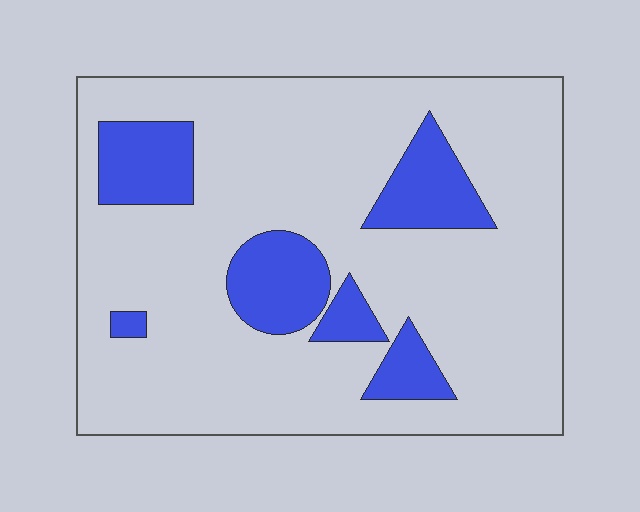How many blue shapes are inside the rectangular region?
6.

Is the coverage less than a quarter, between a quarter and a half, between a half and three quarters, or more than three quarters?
Less than a quarter.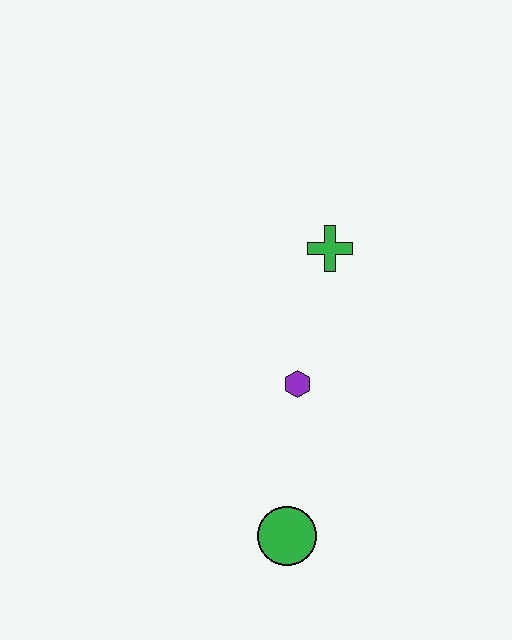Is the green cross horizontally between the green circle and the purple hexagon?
No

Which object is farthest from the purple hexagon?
The green circle is farthest from the purple hexagon.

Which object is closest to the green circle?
The purple hexagon is closest to the green circle.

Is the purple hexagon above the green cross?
No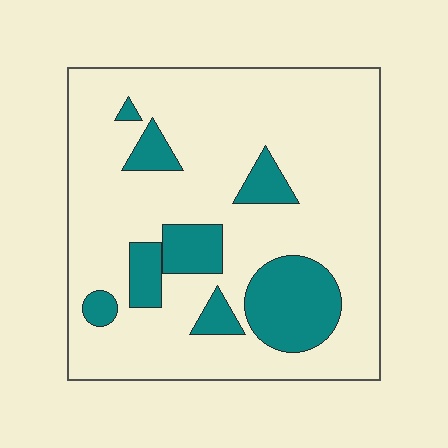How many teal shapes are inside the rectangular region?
8.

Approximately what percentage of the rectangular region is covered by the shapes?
Approximately 20%.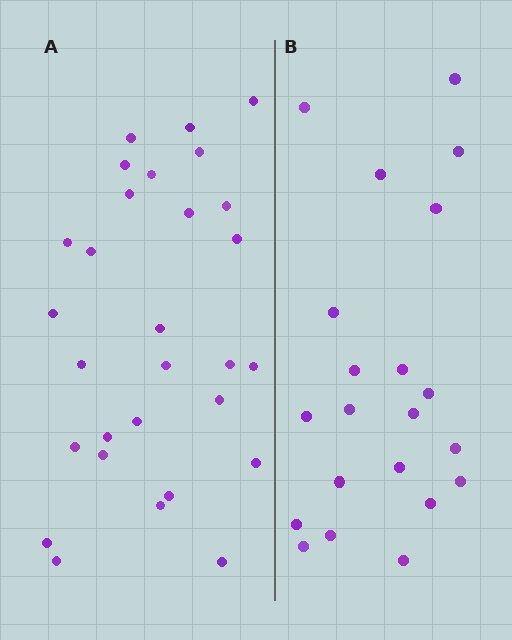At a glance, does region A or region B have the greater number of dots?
Region A (the left region) has more dots.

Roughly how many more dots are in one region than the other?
Region A has roughly 8 or so more dots than region B.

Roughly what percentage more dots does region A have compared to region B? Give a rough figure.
About 40% more.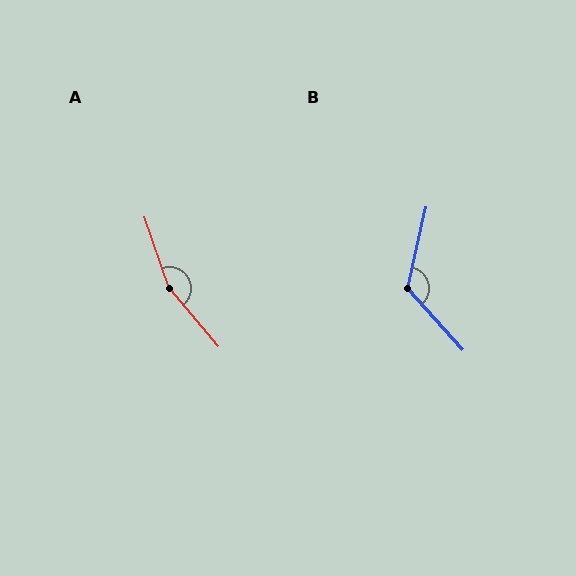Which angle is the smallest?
B, at approximately 125 degrees.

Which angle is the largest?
A, at approximately 159 degrees.